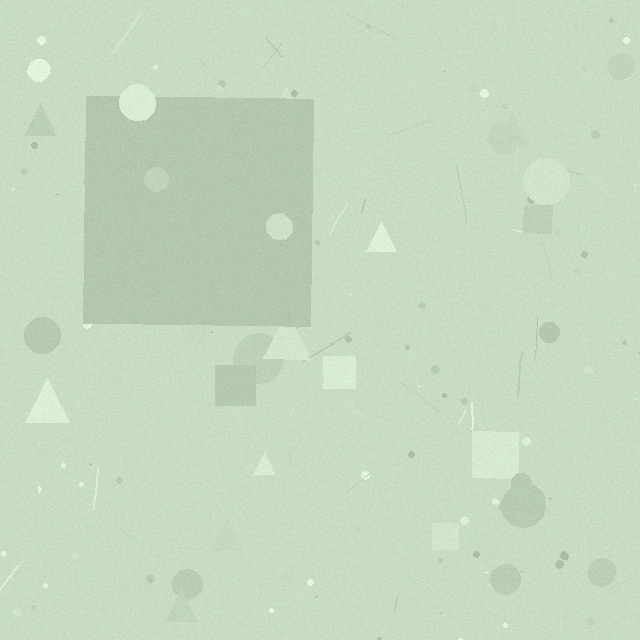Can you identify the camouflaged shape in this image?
The camouflaged shape is a square.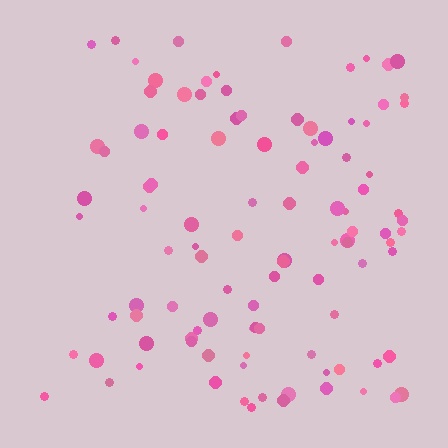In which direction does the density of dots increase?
From left to right, with the right side densest.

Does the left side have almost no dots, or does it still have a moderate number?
Still a moderate number, just noticeably fewer than the right.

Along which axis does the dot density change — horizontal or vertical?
Horizontal.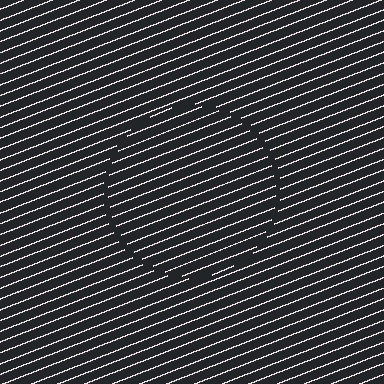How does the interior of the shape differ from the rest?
The interior of the shape contains the same grating, shifted by half a period — the contour is defined by the phase discontinuity where line-ends from the inner and outer gratings abut.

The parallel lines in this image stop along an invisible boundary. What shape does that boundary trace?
An illusory circle. The interior of the shape contains the same grating, shifted by half a period — the contour is defined by the phase discontinuity where line-ends from the inner and outer gratings abut.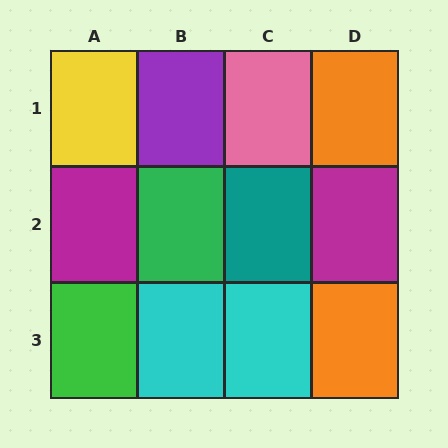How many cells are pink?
1 cell is pink.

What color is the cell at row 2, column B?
Green.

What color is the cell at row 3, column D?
Orange.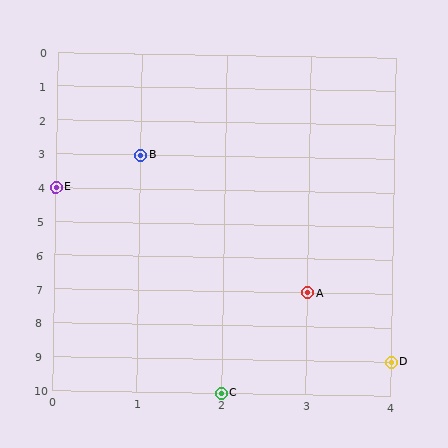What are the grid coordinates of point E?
Point E is at grid coordinates (0, 4).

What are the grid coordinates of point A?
Point A is at grid coordinates (3, 7).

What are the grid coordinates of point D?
Point D is at grid coordinates (4, 9).